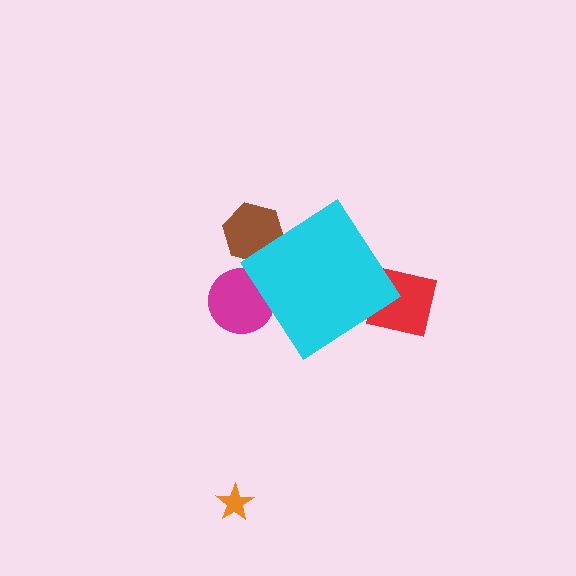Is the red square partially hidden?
Yes, the red square is partially hidden behind the cyan diamond.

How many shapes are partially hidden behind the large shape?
3 shapes are partially hidden.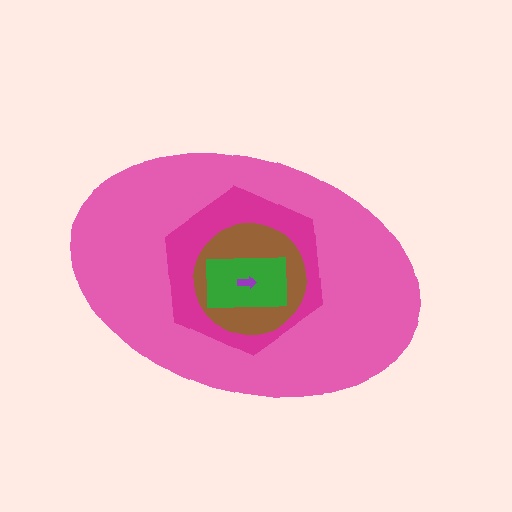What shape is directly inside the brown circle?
The green rectangle.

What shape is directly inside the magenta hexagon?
The brown circle.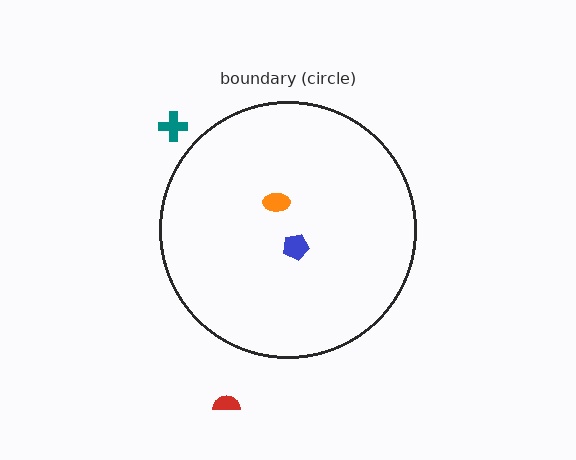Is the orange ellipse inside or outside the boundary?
Inside.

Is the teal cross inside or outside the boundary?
Outside.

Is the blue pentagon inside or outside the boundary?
Inside.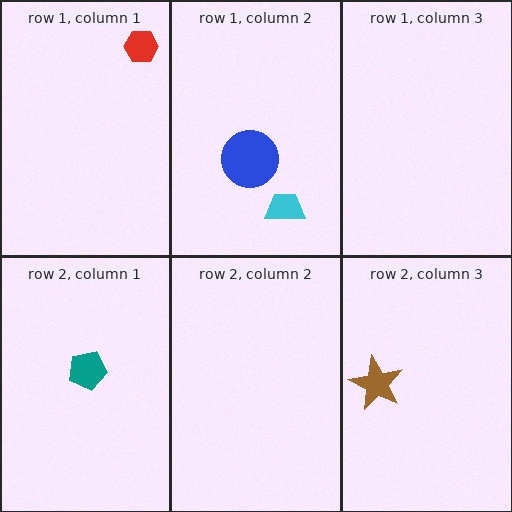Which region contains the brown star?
The row 2, column 3 region.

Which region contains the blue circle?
The row 1, column 2 region.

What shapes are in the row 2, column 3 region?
The brown star.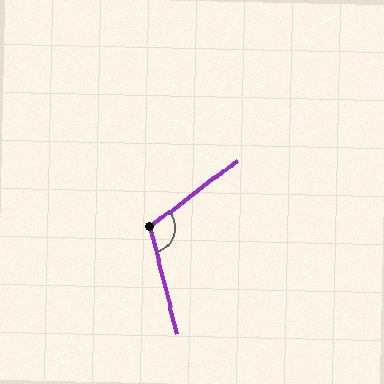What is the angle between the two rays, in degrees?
Approximately 113 degrees.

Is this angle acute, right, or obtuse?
It is obtuse.